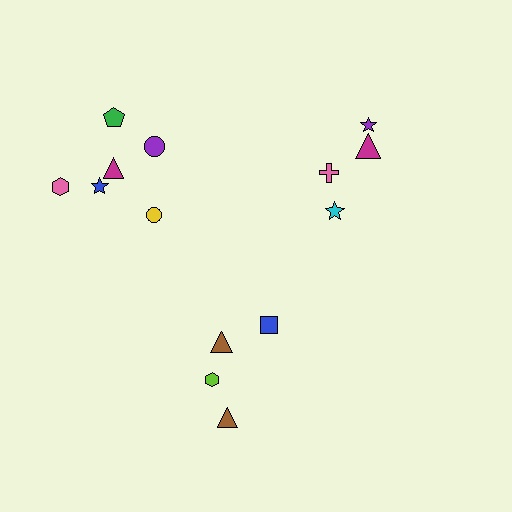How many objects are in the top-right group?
There are 4 objects.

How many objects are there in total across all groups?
There are 14 objects.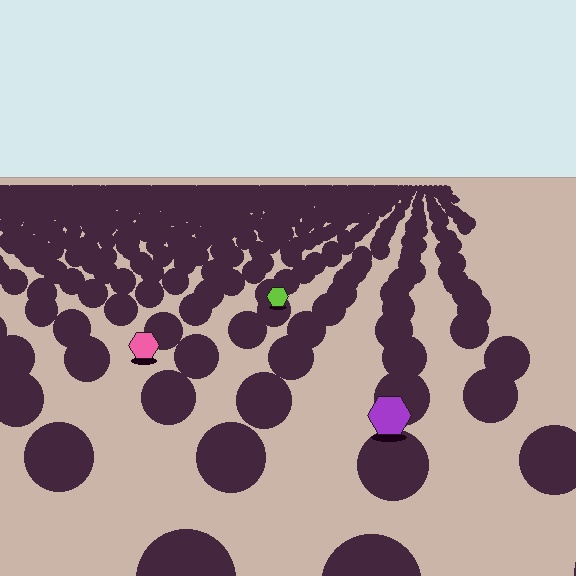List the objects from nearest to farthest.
From nearest to farthest: the purple hexagon, the pink hexagon, the lime hexagon.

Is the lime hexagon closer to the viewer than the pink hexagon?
No. The pink hexagon is closer — you can tell from the texture gradient: the ground texture is coarser near it.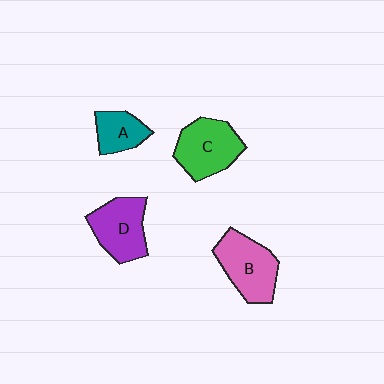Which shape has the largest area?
Shape B (pink).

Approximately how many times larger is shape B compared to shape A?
Approximately 1.7 times.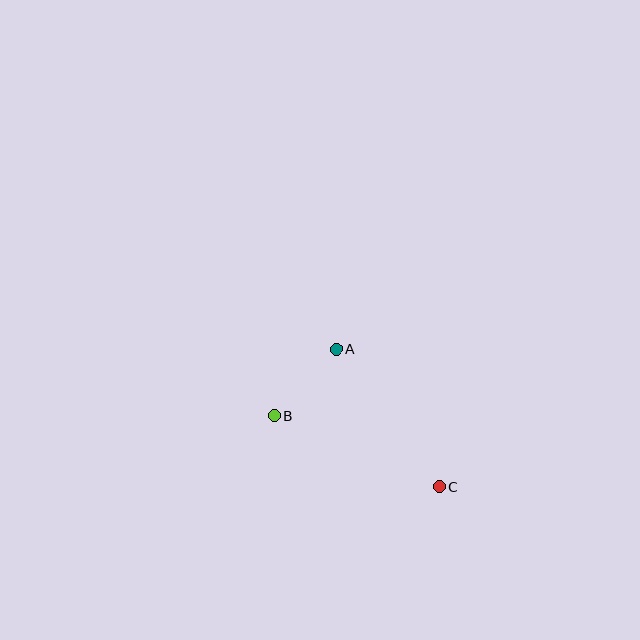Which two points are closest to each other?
Points A and B are closest to each other.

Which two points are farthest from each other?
Points B and C are farthest from each other.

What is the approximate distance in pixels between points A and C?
The distance between A and C is approximately 172 pixels.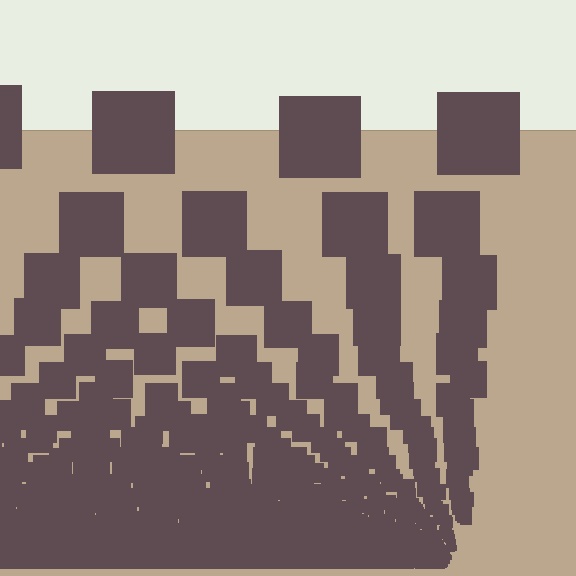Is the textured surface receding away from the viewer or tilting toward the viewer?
The surface appears to tilt toward the viewer. Texture elements get larger and sparser toward the top.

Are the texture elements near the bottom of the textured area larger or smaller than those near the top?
Smaller. The gradient is inverted — elements near the bottom are smaller and denser.